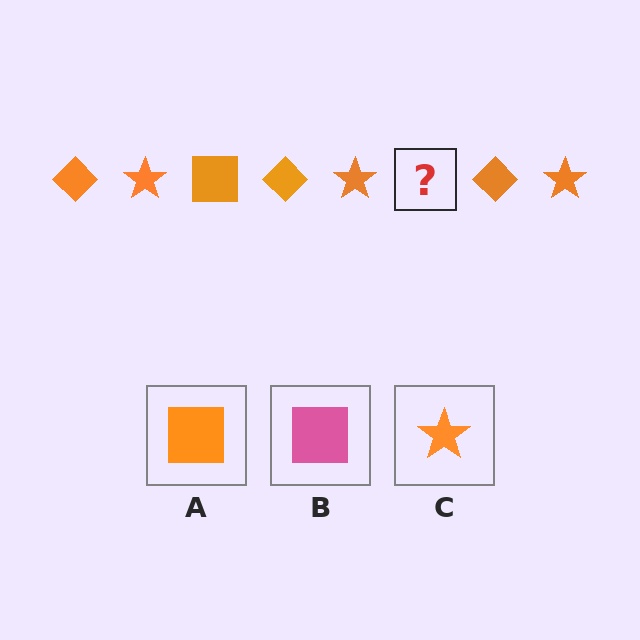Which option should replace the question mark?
Option A.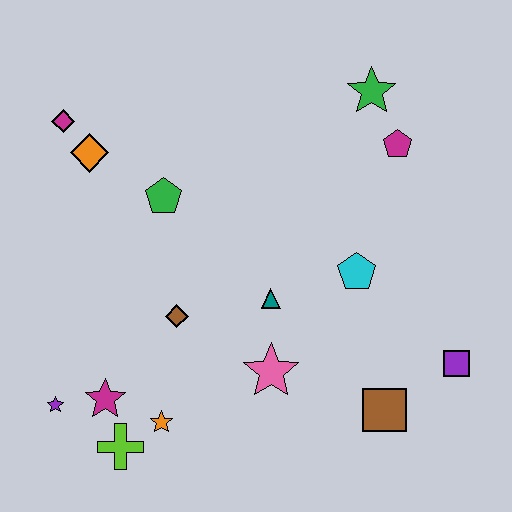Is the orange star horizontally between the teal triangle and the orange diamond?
Yes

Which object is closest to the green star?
The magenta pentagon is closest to the green star.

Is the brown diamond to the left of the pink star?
Yes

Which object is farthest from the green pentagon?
The purple square is farthest from the green pentagon.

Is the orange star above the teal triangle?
No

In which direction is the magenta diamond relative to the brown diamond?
The magenta diamond is above the brown diamond.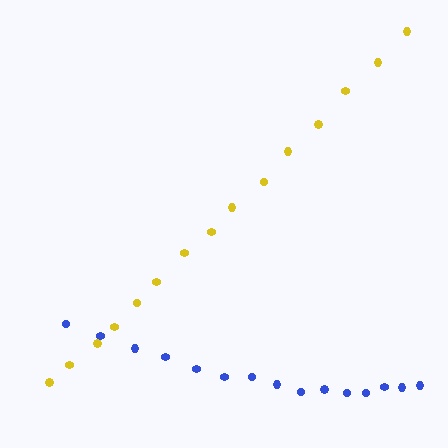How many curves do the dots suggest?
There are 2 distinct paths.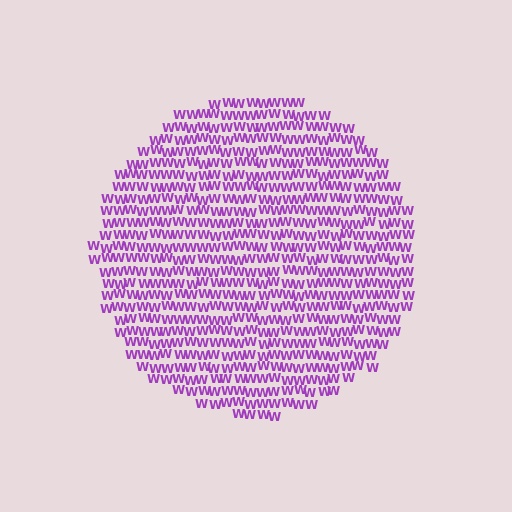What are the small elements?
The small elements are letter W's.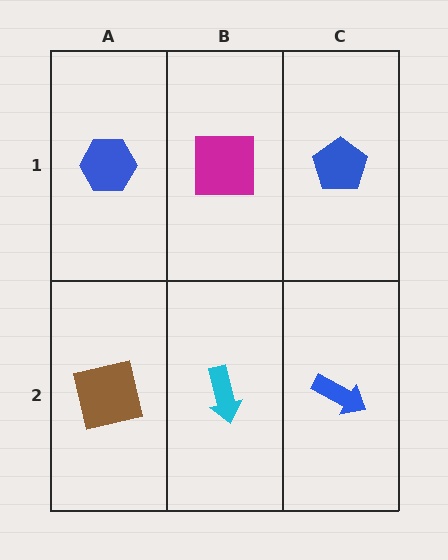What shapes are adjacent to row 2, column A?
A blue hexagon (row 1, column A), a cyan arrow (row 2, column B).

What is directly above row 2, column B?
A magenta square.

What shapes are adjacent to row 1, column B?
A cyan arrow (row 2, column B), a blue hexagon (row 1, column A), a blue pentagon (row 1, column C).